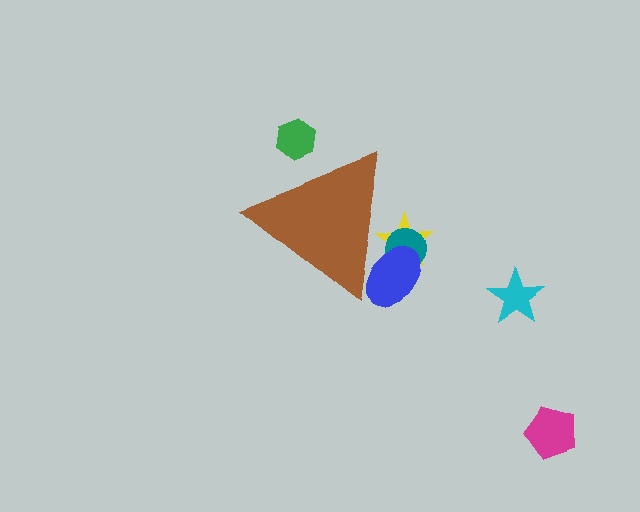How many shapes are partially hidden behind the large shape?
4 shapes are partially hidden.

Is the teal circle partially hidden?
Yes, the teal circle is partially hidden behind the brown triangle.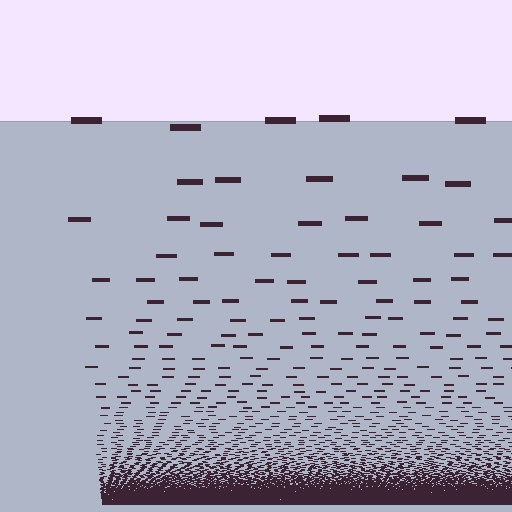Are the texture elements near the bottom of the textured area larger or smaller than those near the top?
Smaller. The gradient is inverted — elements near the bottom are smaller and denser.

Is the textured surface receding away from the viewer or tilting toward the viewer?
The surface appears to tilt toward the viewer. Texture elements get larger and sparser toward the top.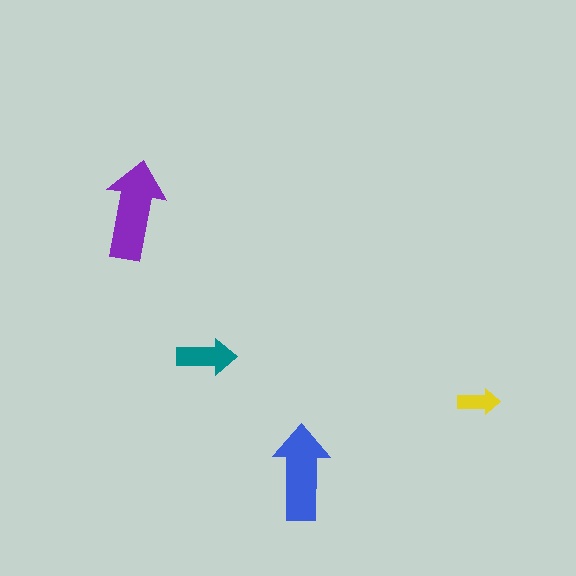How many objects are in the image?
There are 4 objects in the image.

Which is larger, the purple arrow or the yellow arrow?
The purple one.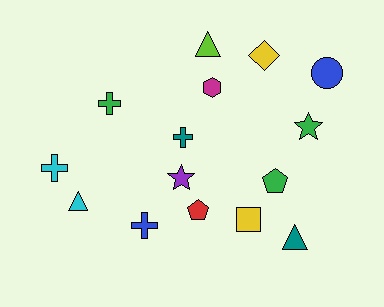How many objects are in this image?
There are 15 objects.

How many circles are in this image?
There is 1 circle.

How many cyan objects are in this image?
There are 2 cyan objects.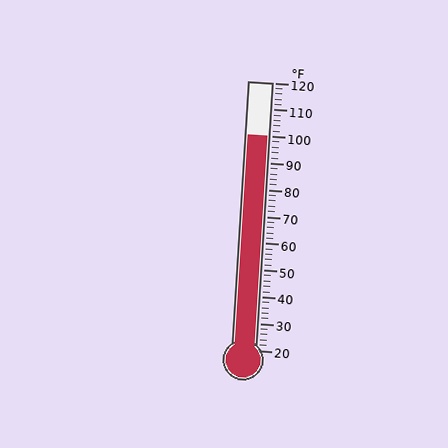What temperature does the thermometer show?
The thermometer shows approximately 100°F.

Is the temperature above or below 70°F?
The temperature is above 70°F.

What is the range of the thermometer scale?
The thermometer scale ranges from 20°F to 120°F.